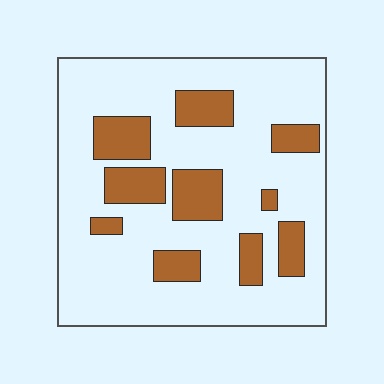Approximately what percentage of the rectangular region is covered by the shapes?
Approximately 20%.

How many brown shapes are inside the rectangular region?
10.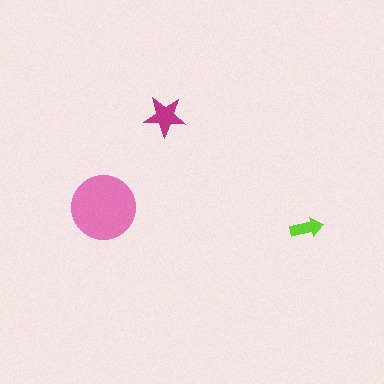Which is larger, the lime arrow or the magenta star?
The magenta star.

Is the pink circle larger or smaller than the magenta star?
Larger.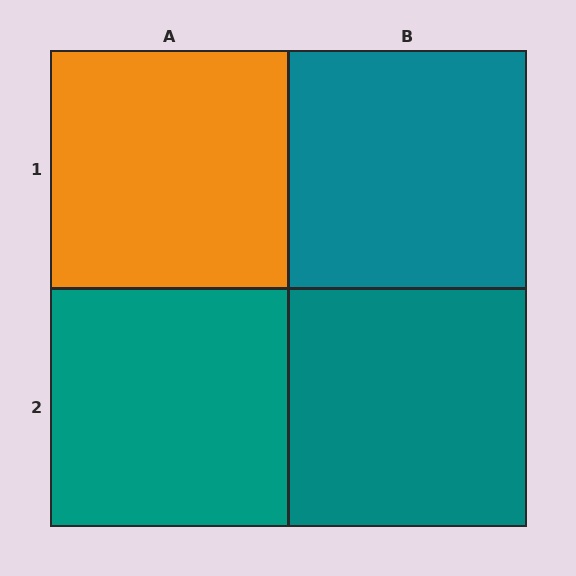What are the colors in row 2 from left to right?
Teal, teal.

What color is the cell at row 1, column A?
Orange.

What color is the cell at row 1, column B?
Teal.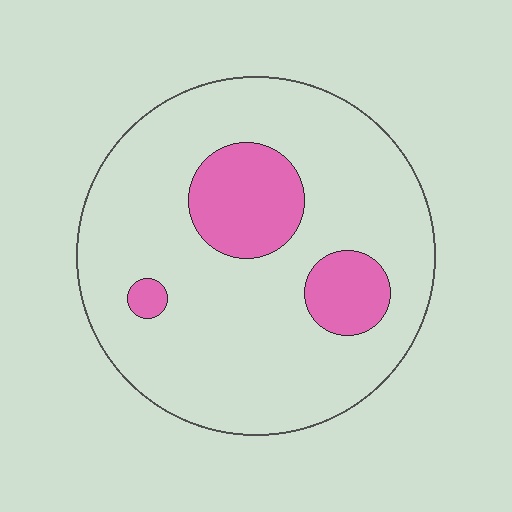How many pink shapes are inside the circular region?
3.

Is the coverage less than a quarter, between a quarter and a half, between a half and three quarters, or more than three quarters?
Less than a quarter.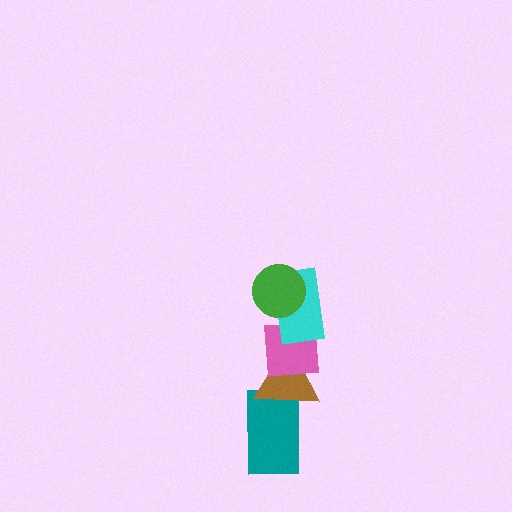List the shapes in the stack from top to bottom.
From top to bottom: the green circle, the cyan rectangle, the pink square, the brown triangle, the teal rectangle.